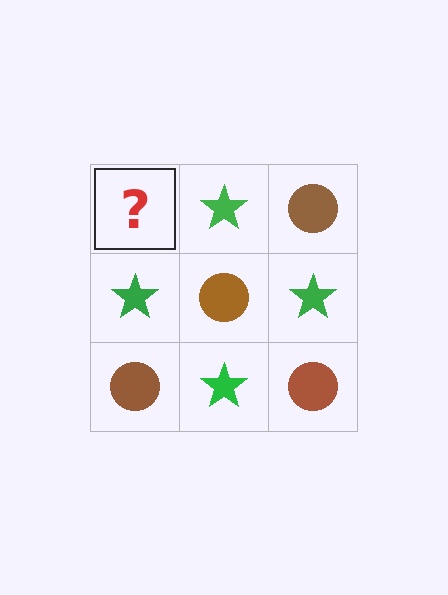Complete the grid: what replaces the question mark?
The question mark should be replaced with a brown circle.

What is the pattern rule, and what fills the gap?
The rule is that it alternates brown circle and green star in a checkerboard pattern. The gap should be filled with a brown circle.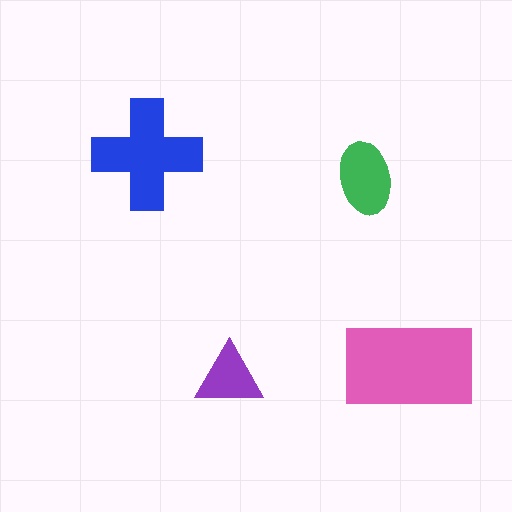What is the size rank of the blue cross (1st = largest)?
2nd.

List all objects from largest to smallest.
The pink rectangle, the blue cross, the green ellipse, the purple triangle.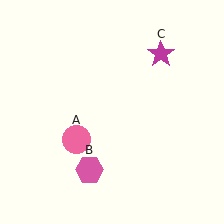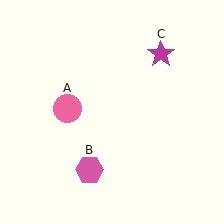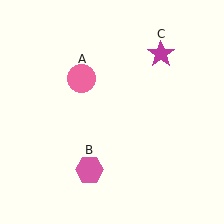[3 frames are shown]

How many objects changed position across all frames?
1 object changed position: pink circle (object A).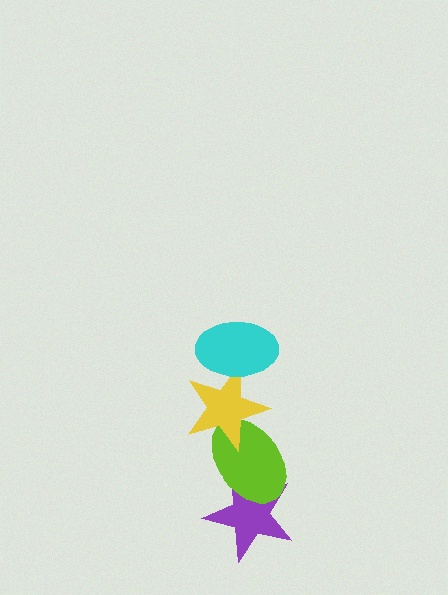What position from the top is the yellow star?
The yellow star is 2nd from the top.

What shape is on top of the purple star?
The lime ellipse is on top of the purple star.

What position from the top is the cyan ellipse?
The cyan ellipse is 1st from the top.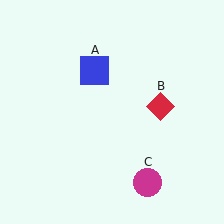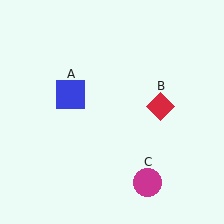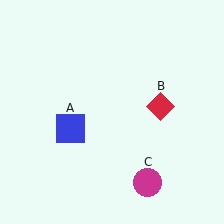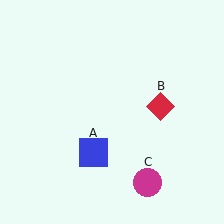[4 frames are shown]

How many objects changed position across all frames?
1 object changed position: blue square (object A).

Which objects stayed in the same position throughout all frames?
Red diamond (object B) and magenta circle (object C) remained stationary.